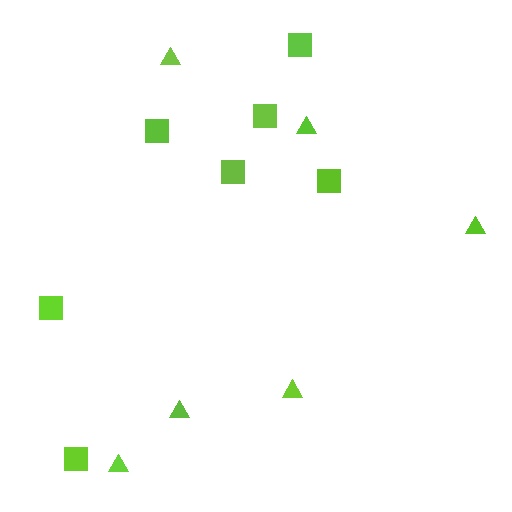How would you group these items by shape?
There are 2 groups: one group of squares (7) and one group of triangles (6).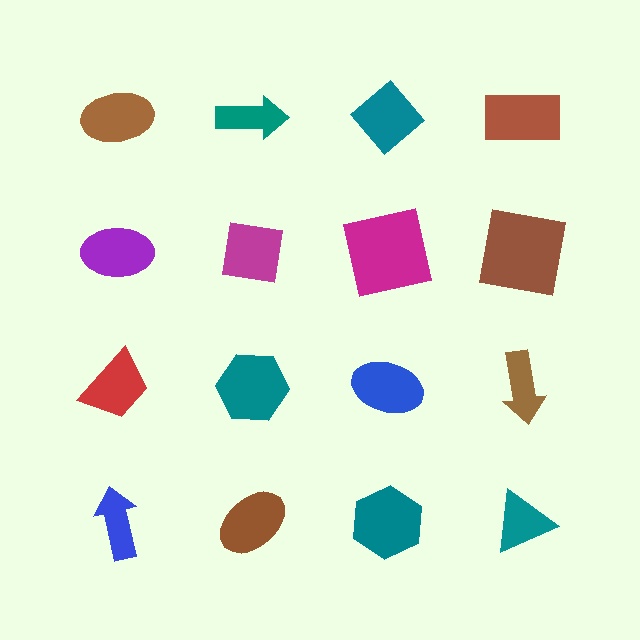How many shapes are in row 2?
4 shapes.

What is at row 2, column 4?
A brown square.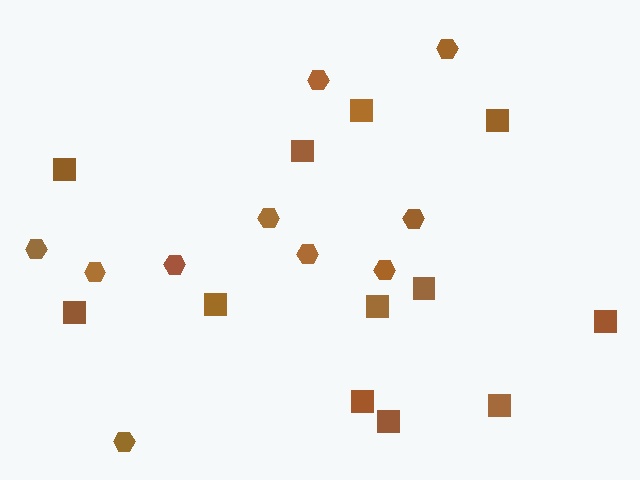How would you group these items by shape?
There are 2 groups: one group of squares (12) and one group of hexagons (10).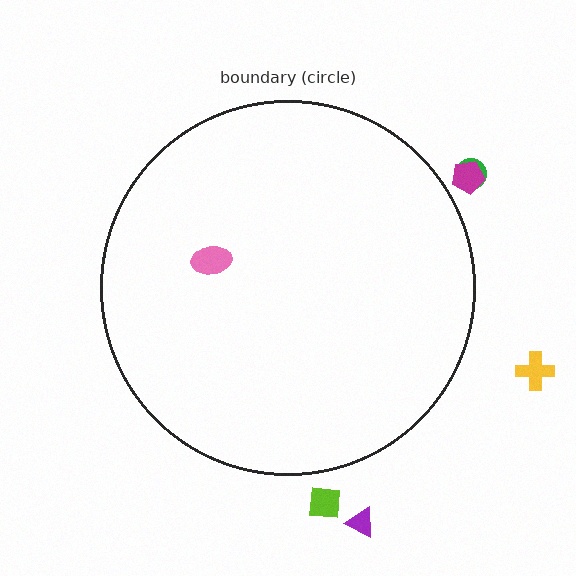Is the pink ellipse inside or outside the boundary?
Inside.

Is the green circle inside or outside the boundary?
Outside.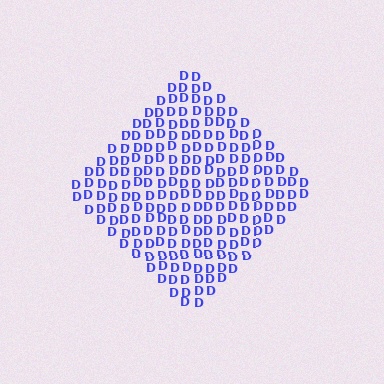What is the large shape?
The large shape is a diamond.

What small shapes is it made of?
It is made of small letter D's.